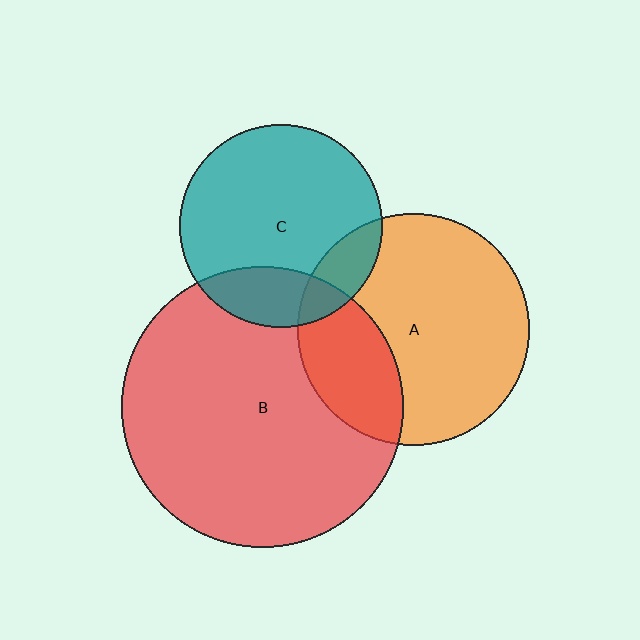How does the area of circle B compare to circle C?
Approximately 1.9 times.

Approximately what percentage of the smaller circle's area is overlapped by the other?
Approximately 20%.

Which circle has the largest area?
Circle B (red).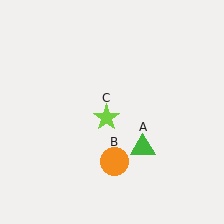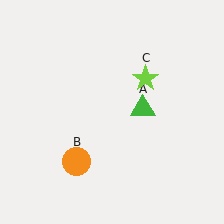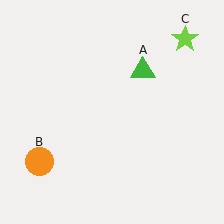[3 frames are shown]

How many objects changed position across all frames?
3 objects changed position: green triangle (object A), orange circle (object B), lime star (object C).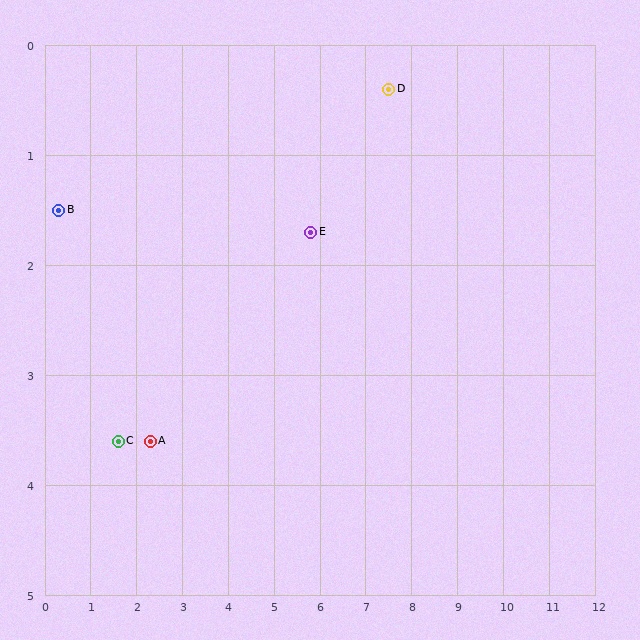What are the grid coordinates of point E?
Point E is at approximately (5.8, 1.7).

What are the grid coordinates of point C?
Point C is at approximately (1.6, 3.6).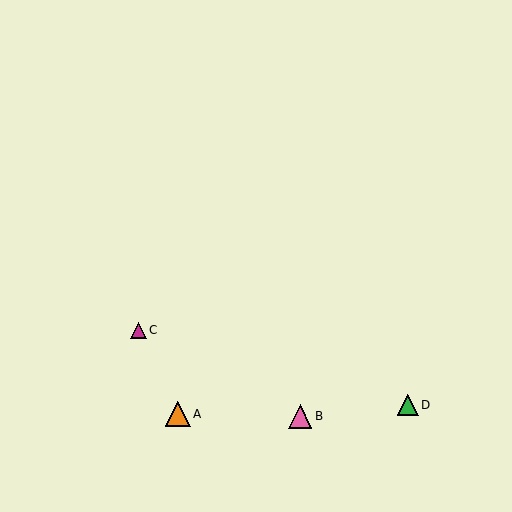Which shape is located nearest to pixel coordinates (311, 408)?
The pink triangle (labeled B) at (300, 416) is nearest to that location.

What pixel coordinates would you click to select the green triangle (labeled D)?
Click at (408, 405) to select the green triangle D.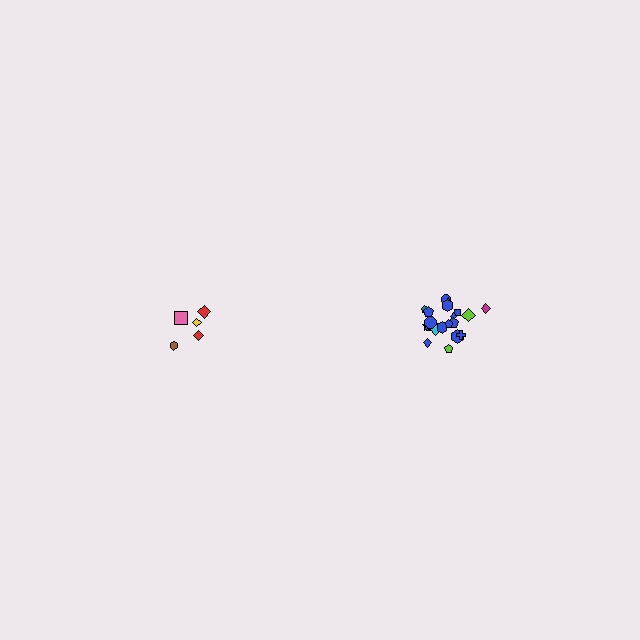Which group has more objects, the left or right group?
The right group.